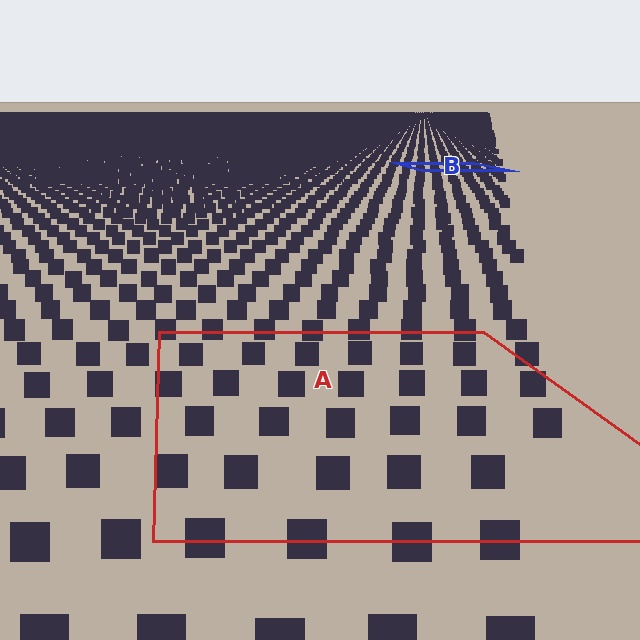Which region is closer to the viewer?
Region A is closer. The texture elements there are larger and more spread out.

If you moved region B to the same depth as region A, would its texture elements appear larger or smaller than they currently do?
They would appear larger. At a closer depth, the same texture elements are projected at a bigger on-screen size.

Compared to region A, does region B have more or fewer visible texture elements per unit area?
Region B has more texture elements per unit area — they are packed more densely because it is farther away.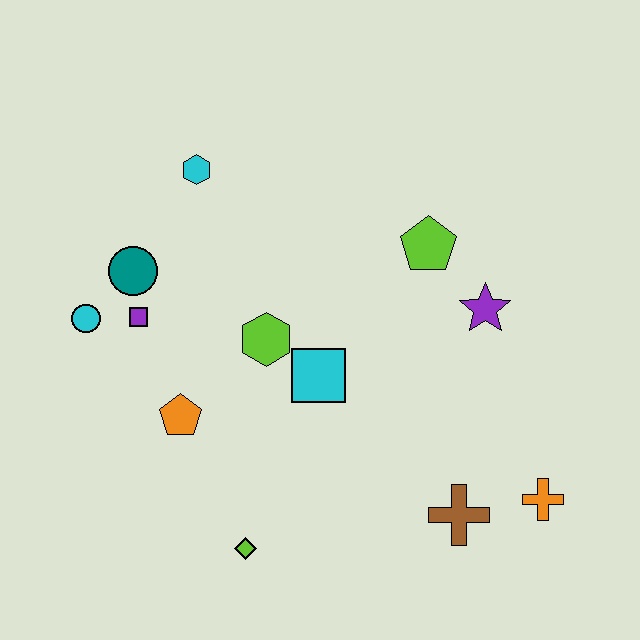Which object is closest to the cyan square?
The lime hexagon is closest to the cyan square.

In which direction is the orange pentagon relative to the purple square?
The orange pentagon is below the purple square.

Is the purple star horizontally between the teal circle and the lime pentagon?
No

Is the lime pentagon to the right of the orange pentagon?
Yes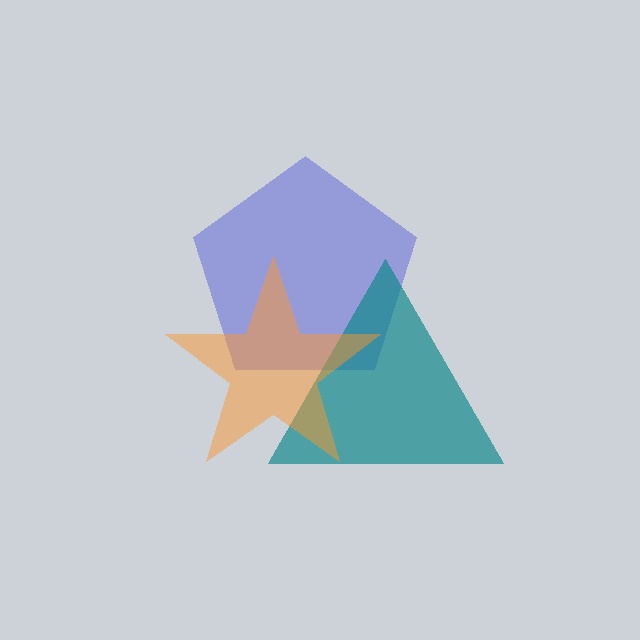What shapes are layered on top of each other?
The layered shapes are: a blue pentagon, a teal triangle, an orange star.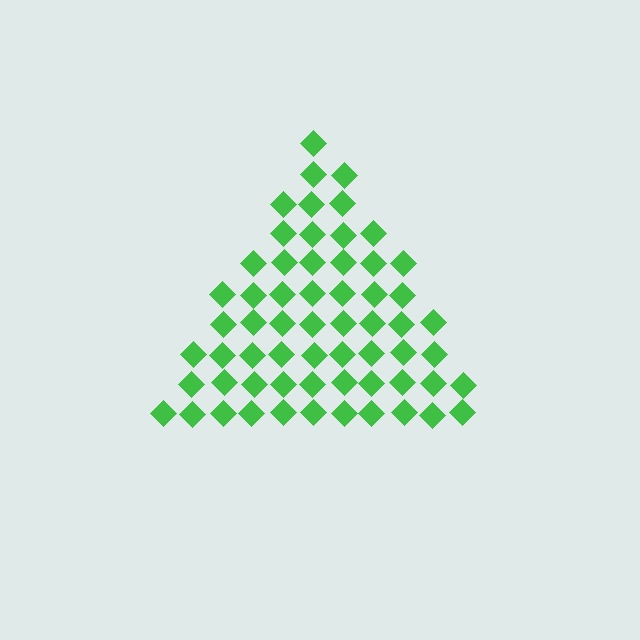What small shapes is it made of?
It is made of small diamonds.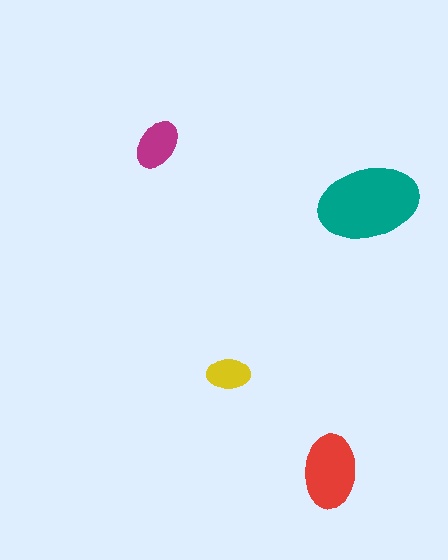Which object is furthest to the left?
The magenta ellipse is leftmost.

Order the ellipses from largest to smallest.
the teal one, the red one, the magenta one, the yellow one.